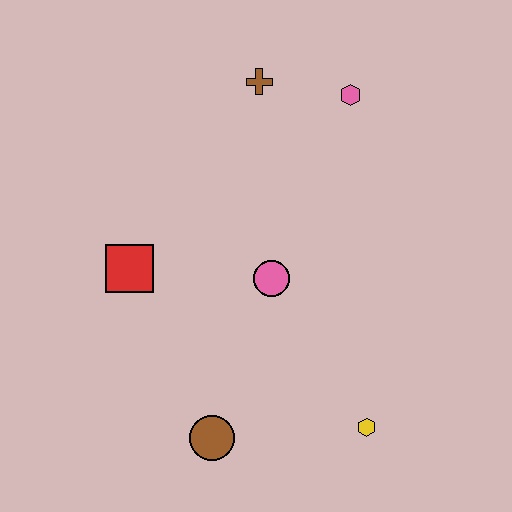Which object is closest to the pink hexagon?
The brown cross is closest to the pink hexagon.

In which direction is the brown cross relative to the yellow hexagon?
The brown cross is above the yellow hexagon.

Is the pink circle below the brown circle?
No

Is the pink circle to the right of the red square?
Yes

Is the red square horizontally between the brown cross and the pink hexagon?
No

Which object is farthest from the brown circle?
The pink hexagon is farthest from the brown circle.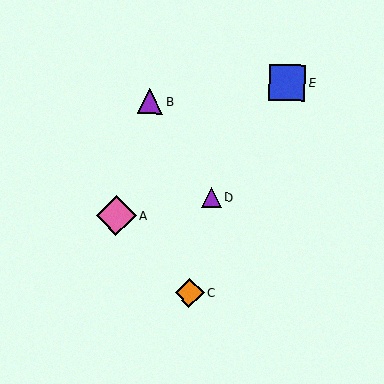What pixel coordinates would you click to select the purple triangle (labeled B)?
Click at (150, 101) to select the purple triangle B.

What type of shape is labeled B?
Shape B is a purple triangle.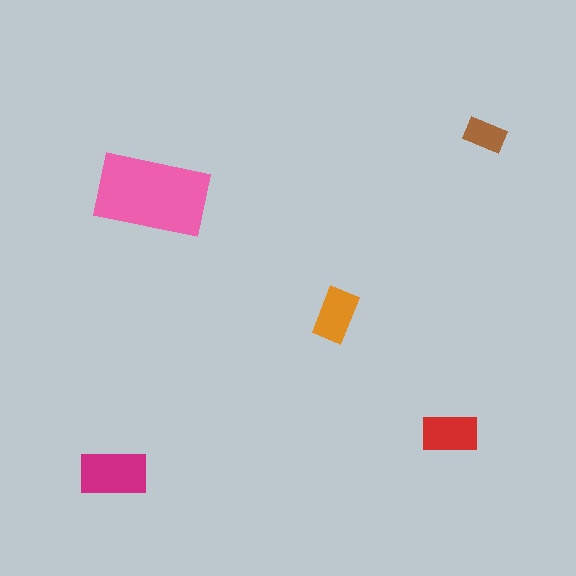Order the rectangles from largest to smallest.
the pink one, the magenta one, the red one, the orange one, the brown one.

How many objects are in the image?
There are 5 objects in the image.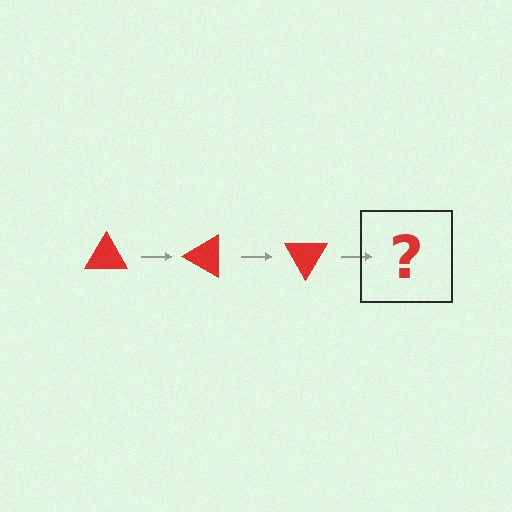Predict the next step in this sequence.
The next step is a red triangle rotated 90 degrees.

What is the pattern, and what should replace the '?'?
The pattern is that the triangle rotates 30 degrees each step. The '?' should be a red triangle rotated 90 degrees.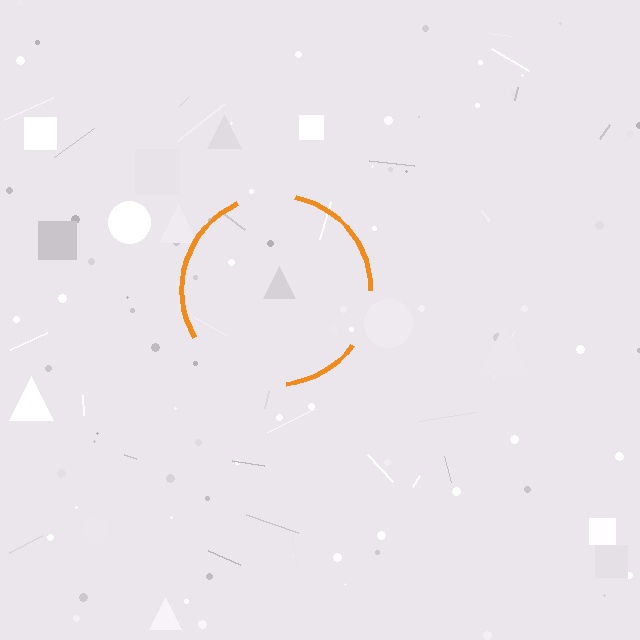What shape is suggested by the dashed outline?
The dashed outline suggests a circle.